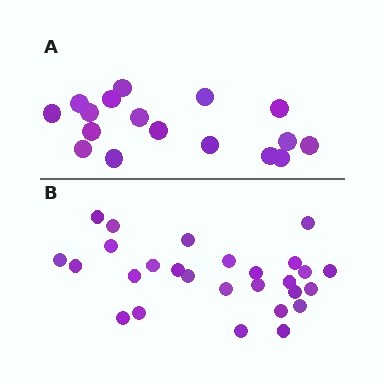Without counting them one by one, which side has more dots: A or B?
Region B (the bottom region) has more dots.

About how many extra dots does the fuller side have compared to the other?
Region B has roughly 10 or so more dots than region A.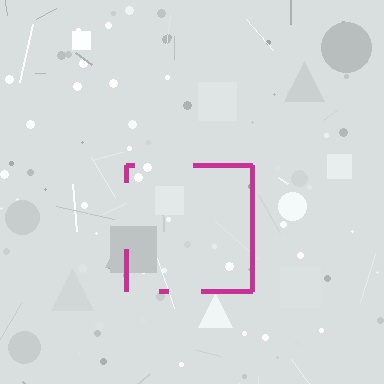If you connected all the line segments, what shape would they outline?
They would outline a square.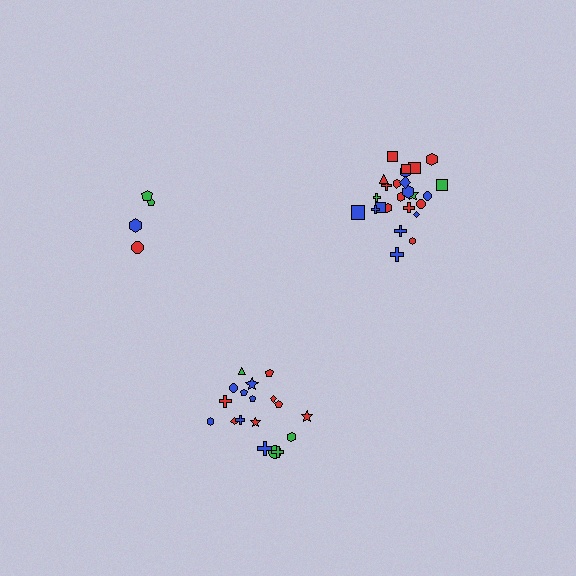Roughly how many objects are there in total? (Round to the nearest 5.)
Roughly 45 objects in total.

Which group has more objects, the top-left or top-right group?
The top-right group.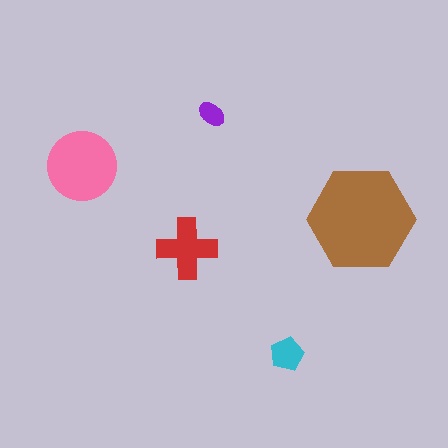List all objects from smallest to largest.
The purple ellipse, the cyan pentagon, the red cross, the pink circle, the brown hexagon.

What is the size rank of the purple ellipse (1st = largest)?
5th.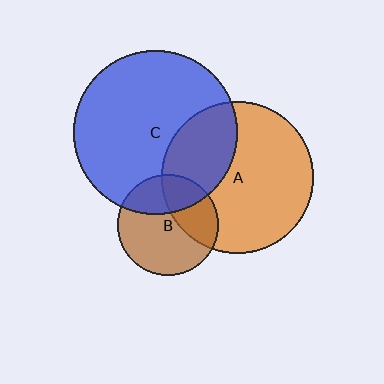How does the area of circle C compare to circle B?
Approximately 2.7 times.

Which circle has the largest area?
Circle C (blue).